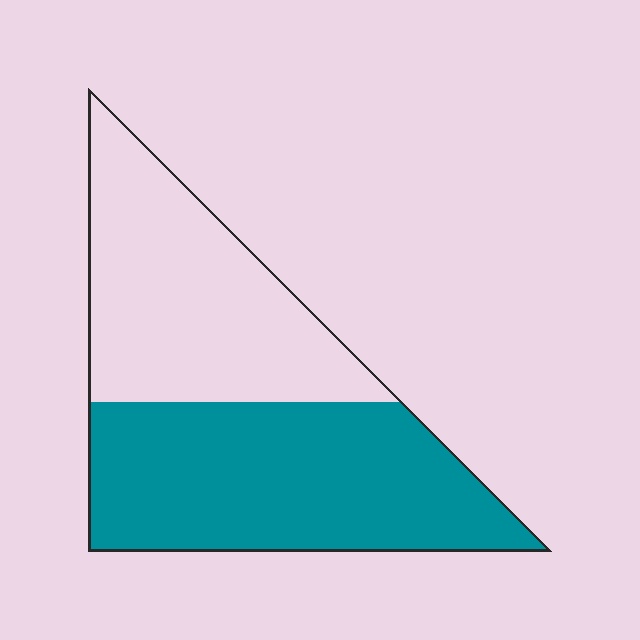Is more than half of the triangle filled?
Yes.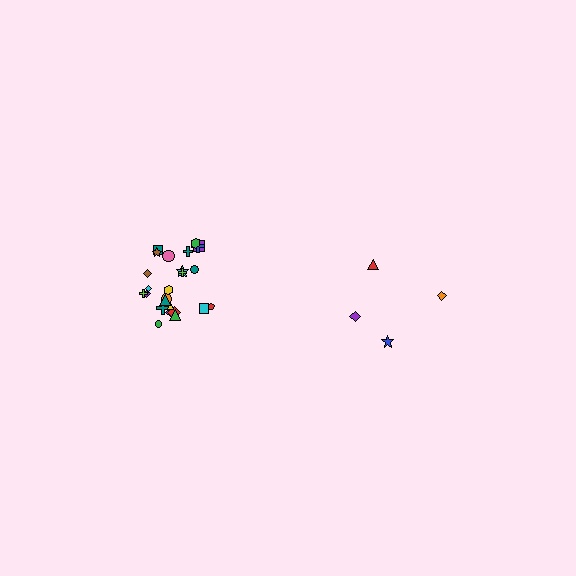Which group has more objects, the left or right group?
The left group.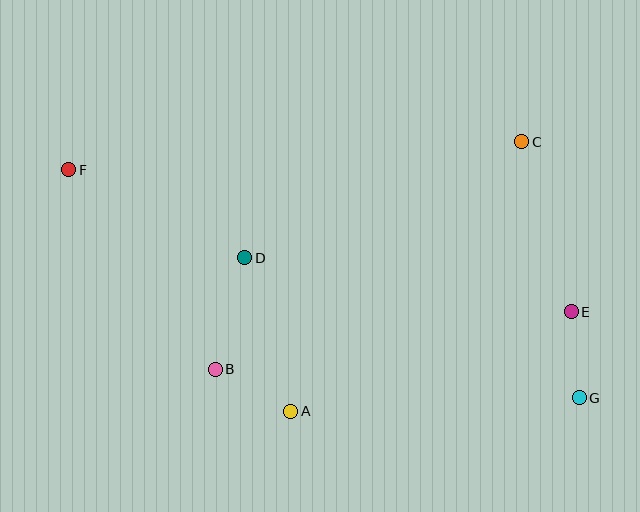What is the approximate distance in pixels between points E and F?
The distance between E and F is approximately 522 pixels.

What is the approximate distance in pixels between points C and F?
The distance between C and F is approximately 454 pixels.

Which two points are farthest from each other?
Points F and G are farthest from each other.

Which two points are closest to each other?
Points A and B are closest to each other.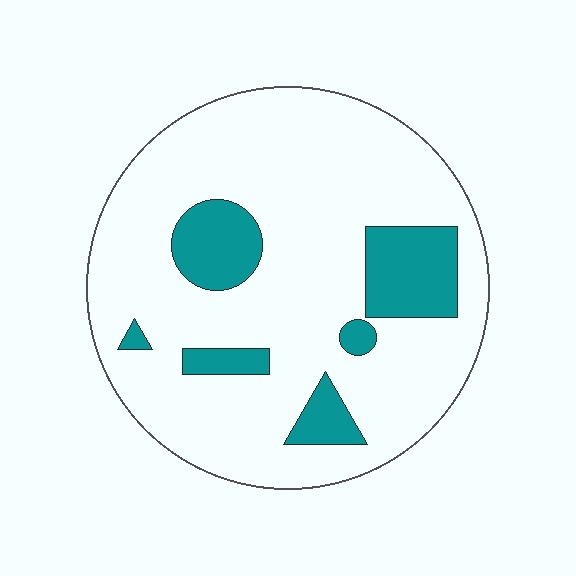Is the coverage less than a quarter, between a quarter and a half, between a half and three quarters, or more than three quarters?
Less than a quarter.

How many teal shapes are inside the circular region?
6.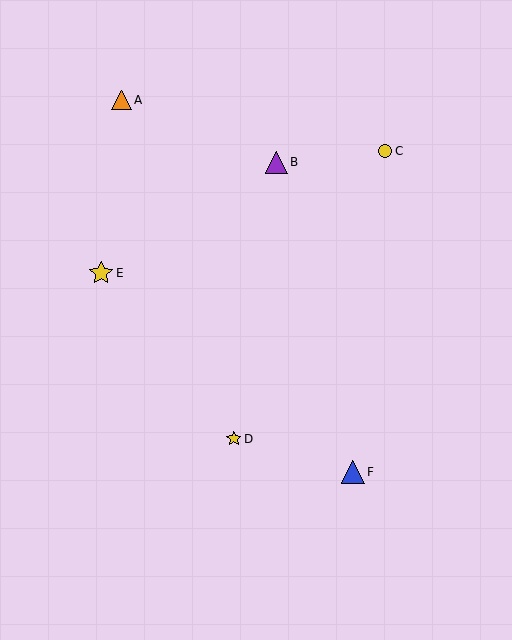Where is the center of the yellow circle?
The center of the yellow circle is at (385, 151).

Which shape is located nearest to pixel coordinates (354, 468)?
The blue triangle (labeled F) at (353, 472) is nearest to that location.